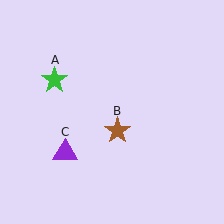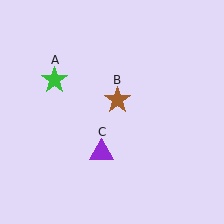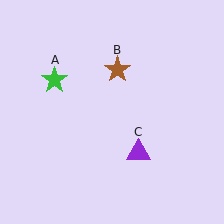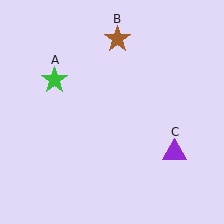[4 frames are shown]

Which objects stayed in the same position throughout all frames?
Green star (object A) remained stationary.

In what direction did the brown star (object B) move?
The brown star (object B) moved up.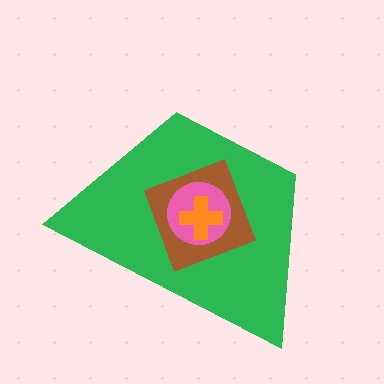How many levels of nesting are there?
4.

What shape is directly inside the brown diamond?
The pink circle.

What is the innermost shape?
The orange cross.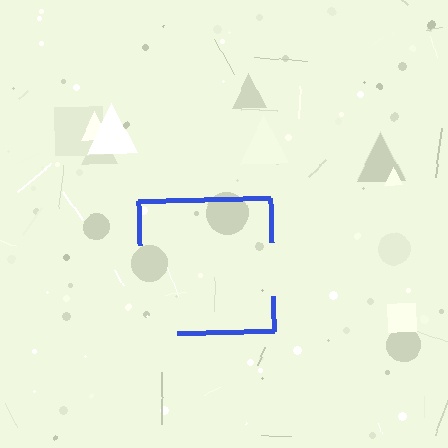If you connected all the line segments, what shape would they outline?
They would outline a square.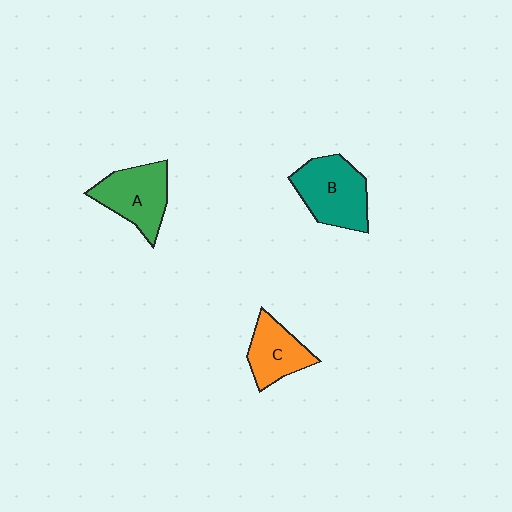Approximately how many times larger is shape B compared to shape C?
Approximately 1.4 times.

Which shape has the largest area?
Shape B (teal).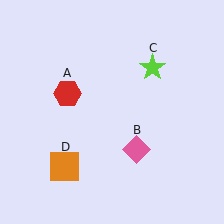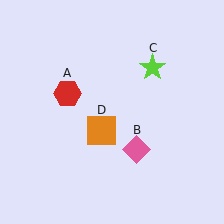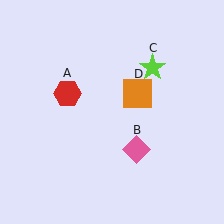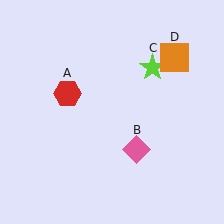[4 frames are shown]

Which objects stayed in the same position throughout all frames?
Red hexagon (object A) and pink diamond (object B) and lime star (object C) remained stationary.